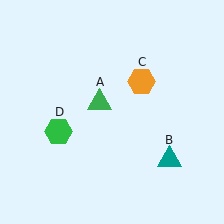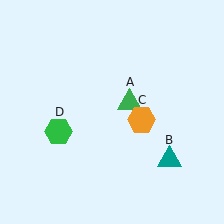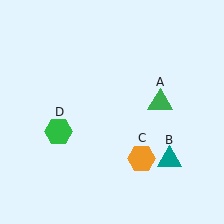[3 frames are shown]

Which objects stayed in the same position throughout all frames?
Teal triangle (object B) and green hexagon (object D) remained stationary.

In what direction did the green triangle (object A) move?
The green triangle (object A) moved right.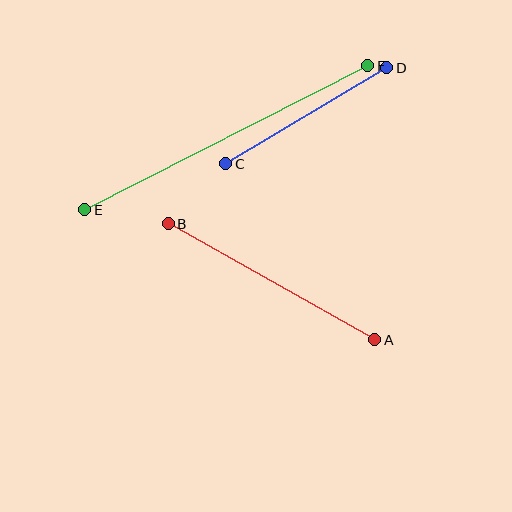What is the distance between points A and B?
The distance is approximately 237 pixels.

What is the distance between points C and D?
The distance is approximately 187 pixels.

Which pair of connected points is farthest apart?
Points E and F are farthest apart.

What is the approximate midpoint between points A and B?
The midpoint is at approximately (272, 282) pixels.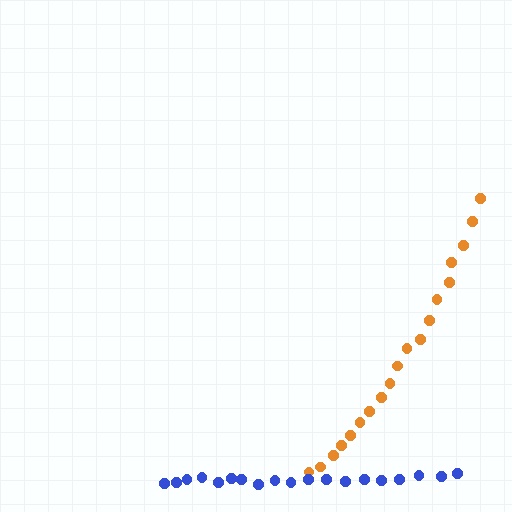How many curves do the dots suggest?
There are 2 distinct paths.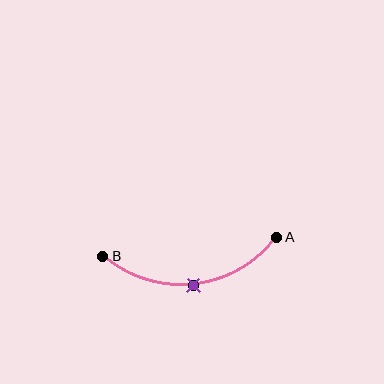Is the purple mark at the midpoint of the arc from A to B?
Yes. The purple mark lies on the arc at equal arc-length from both A and B — it is the arc midpoint.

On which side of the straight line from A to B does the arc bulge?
The arc bulges below the straight line connecting A and B.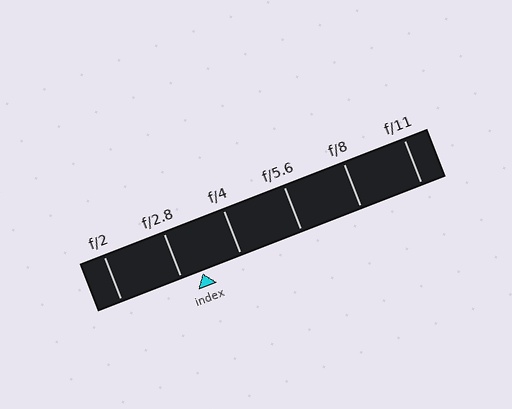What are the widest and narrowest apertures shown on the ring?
The widest aperture shown is f/2 and the narrowest is f/11.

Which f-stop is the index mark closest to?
The index mark is closest to f/2.8.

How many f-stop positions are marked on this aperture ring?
There are 6 f-stop positions marked.